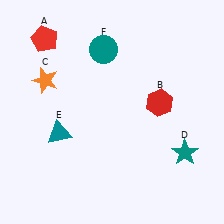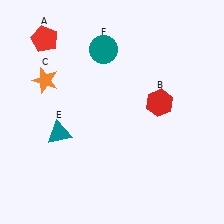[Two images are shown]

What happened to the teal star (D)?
The teal star (D) was removed in Image 2. It was in the bottom-right area of Image 1.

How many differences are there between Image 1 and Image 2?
There is 1 difference between the two images.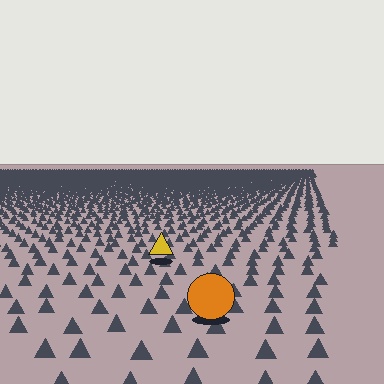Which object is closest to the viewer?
The orange circle is closest. The texture marks near it are larger and more spread out.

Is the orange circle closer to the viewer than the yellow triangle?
Yes. The orange circle is closer — you can tell from the texture gradient: the ground texture is coarser near it.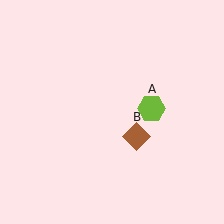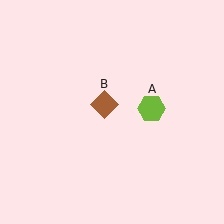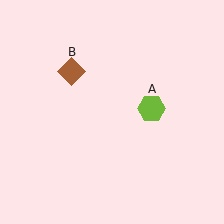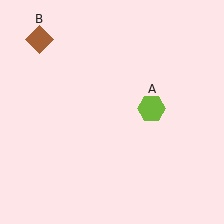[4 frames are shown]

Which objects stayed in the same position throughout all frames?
Lime hexagon (object A) remained stationary.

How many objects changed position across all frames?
1 object changed position: brown diamond (object B).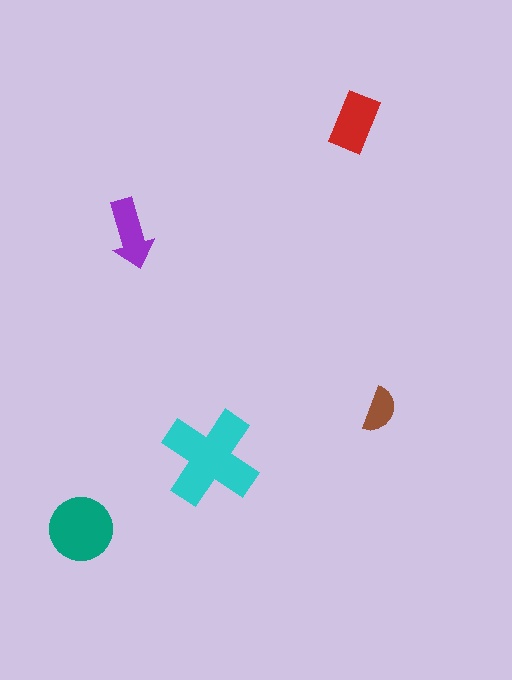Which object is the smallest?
The brown semicircle.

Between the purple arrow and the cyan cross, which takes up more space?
The cyan cross.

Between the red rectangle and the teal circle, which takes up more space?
The teal circle.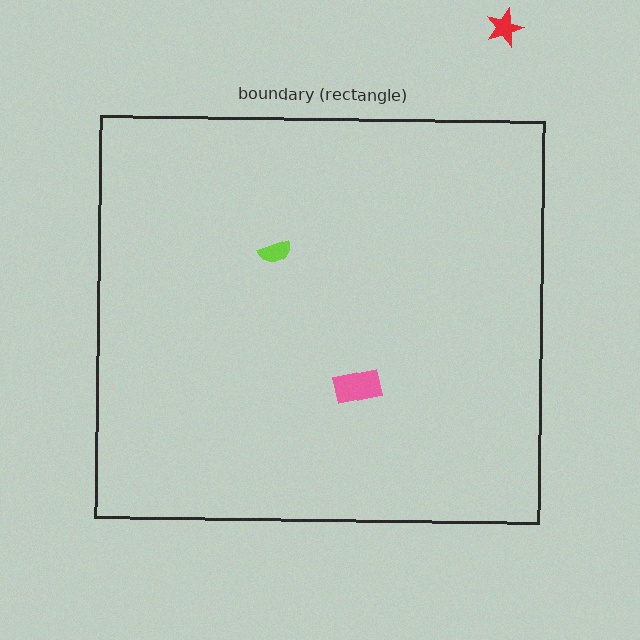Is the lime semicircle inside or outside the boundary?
Inside.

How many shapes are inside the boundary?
2 inside, 1 outside.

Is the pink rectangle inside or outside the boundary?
Inside.